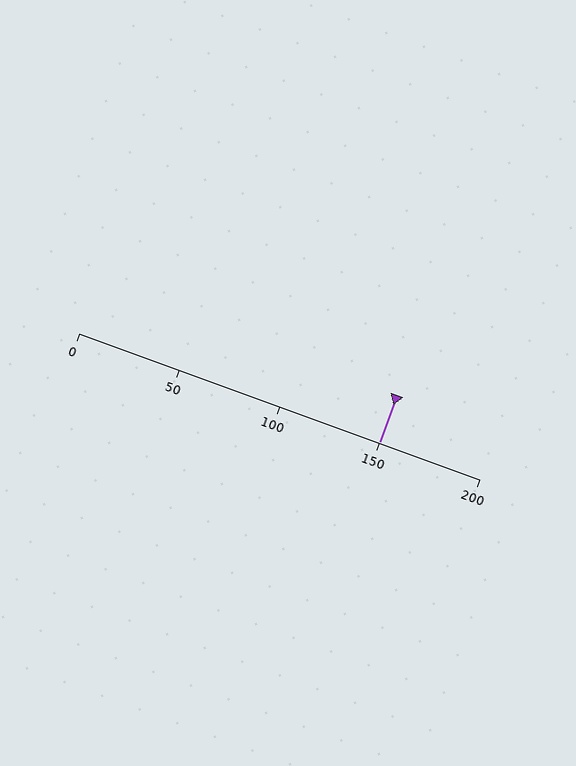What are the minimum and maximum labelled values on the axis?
The axis runs from 0 to 200.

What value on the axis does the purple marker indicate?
The marker indicates approximately 150.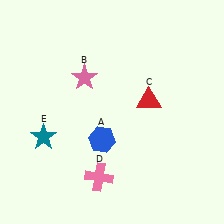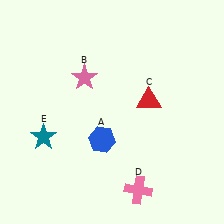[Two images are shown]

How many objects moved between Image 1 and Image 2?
1 object moved between the two images.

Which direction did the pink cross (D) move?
The pink cross (D) moved right.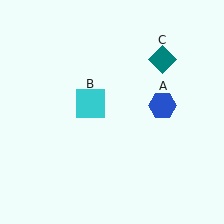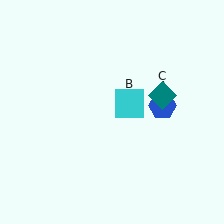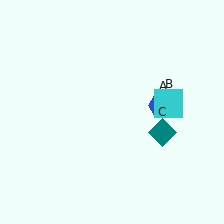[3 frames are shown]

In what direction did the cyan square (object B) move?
The cyan square (object B) moved right.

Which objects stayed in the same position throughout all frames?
Blue hexagon (object A) remained stationary.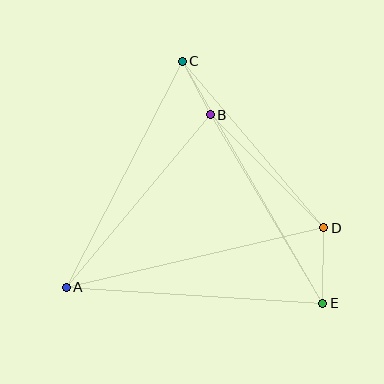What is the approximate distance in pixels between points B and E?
The distance between B and E is approximately 220 pixels.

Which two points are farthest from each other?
Points C and E are farthest from each other.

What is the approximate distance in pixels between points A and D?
The distance between A and D is approximately 264 pixels.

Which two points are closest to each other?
Points B and C are closest to each other.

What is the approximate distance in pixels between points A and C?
The distance between A and C is approximately 254 pixels.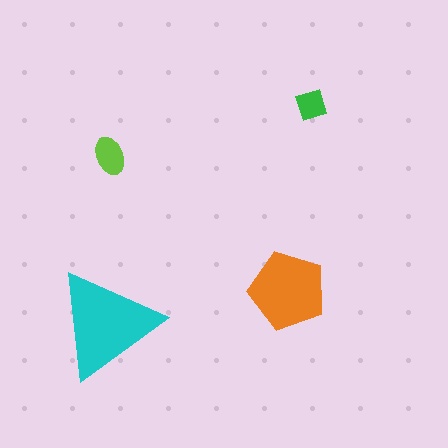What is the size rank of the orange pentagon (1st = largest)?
2nd.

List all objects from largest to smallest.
The cyan triangle, the orange pentagon, the lime ellipse, the green diamond.